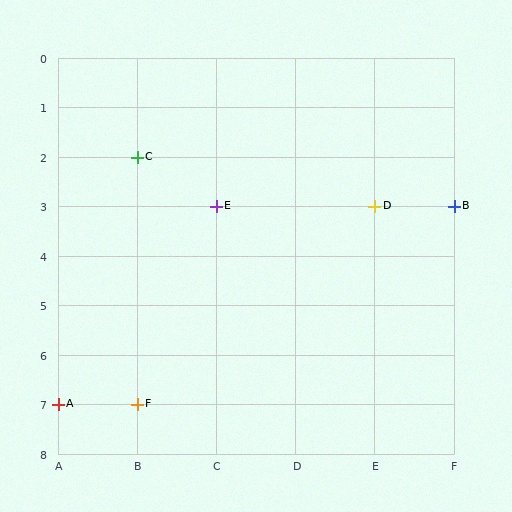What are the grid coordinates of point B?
Point B is at grid coordinates (F, 3).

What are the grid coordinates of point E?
Point E is at grid coordinates (C, 3).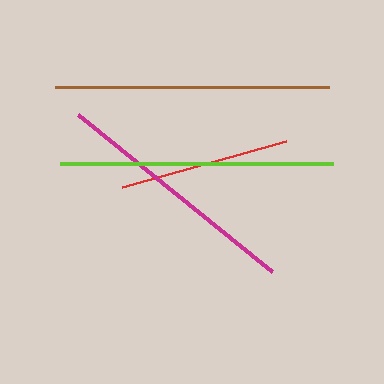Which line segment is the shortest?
The red line is the shortest at approximately 171 pixels.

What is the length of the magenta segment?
The magenta segment is approximately 250 pixels long.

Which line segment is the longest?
The brown line is the longest at approximately 274 pixels.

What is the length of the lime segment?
The lime segment is approximately 273 pixels long.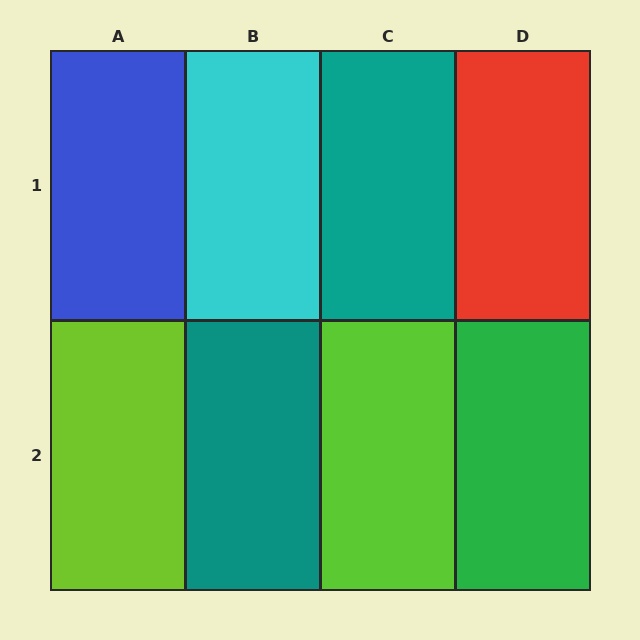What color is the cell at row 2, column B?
Teal.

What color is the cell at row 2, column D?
Green.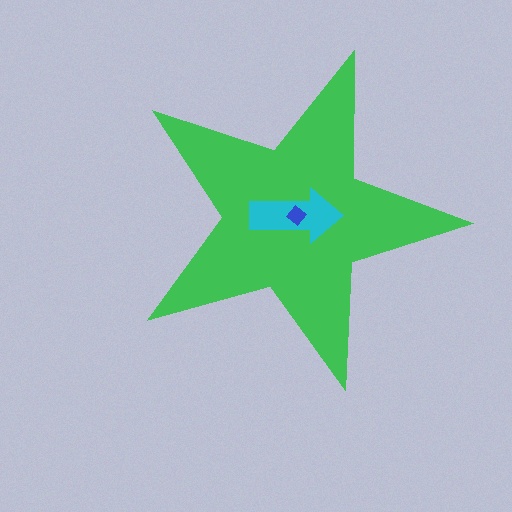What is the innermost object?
The blue diamond.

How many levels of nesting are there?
3.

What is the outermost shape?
The green star.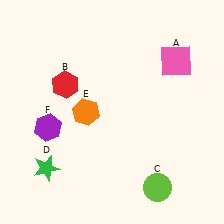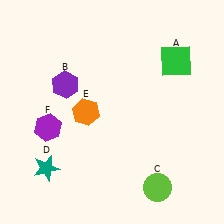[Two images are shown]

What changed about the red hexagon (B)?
In Image 1, B is red. In Image 2, it changed to purple.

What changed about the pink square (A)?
In Image 1, A is pink. In Image 2, it changed to green.